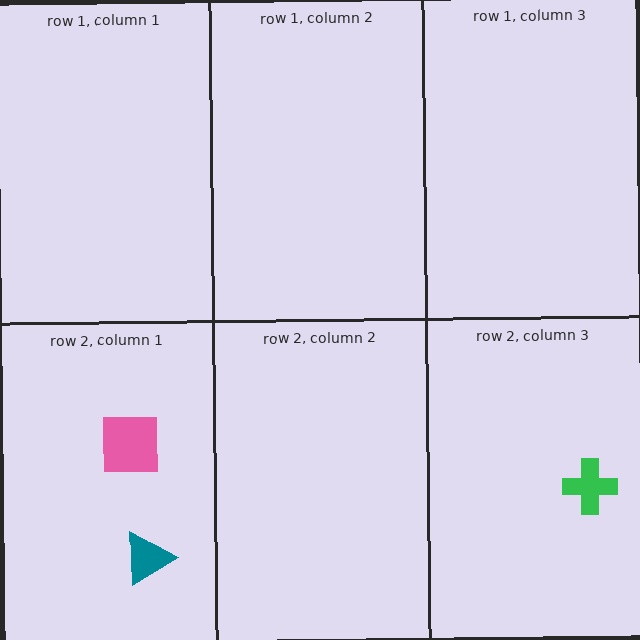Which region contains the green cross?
The row 2, column 3 region.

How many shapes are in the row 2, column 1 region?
2.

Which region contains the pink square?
The row 2, column 1 region.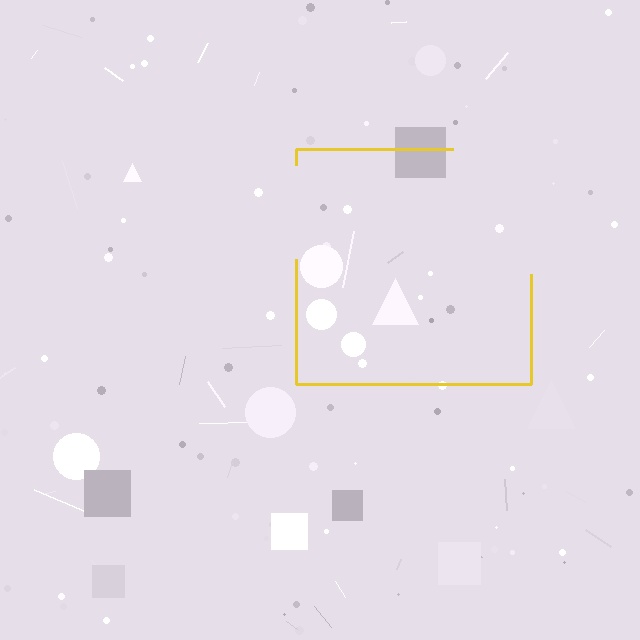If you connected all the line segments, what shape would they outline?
They would outline a square.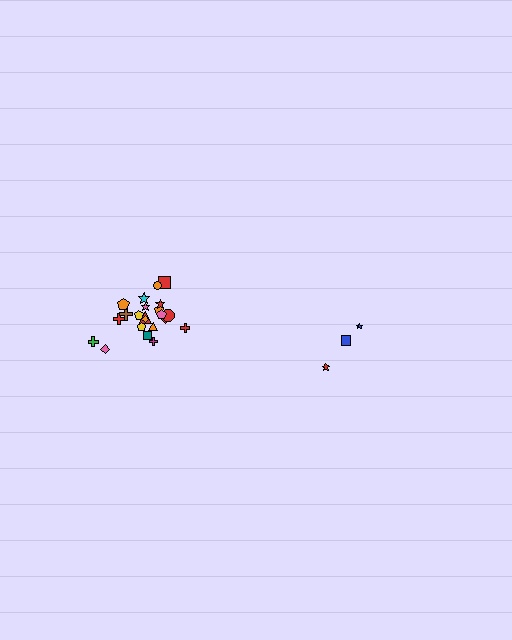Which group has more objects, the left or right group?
The left group.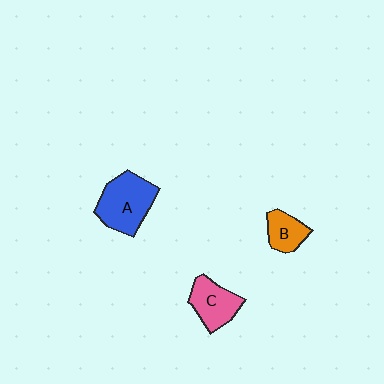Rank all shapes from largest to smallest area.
From largest to smallest: A (blue), C (pink), B (orange).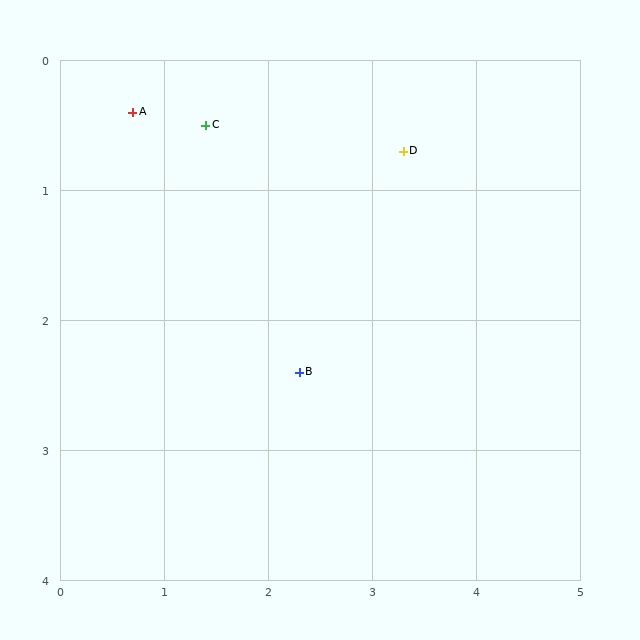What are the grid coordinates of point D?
Point D is at approximately (3.3, 0.7).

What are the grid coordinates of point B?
Point B is at approximately (2.3, 2.4).